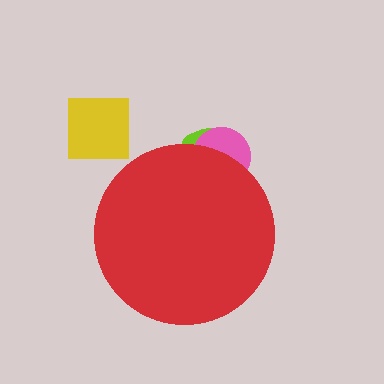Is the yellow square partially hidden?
No, the yellow square is fully visible.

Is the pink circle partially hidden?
Yes, the pink circle is partially hidden behind the red circle.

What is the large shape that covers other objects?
A red circle.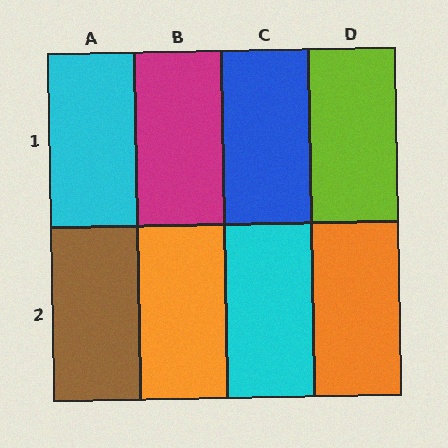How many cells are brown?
1 cell is brown.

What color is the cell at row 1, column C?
Blue.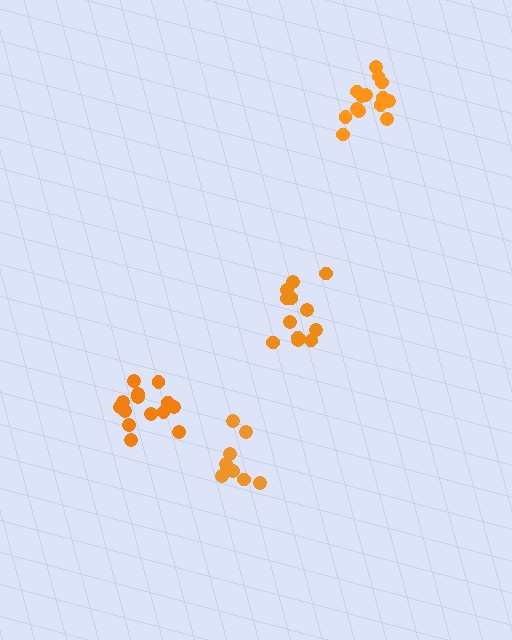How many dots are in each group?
Group 1: 14 dots, Group 2: 12 dots, Group 3: 14 dots, Group 4: 9 dots (49 total).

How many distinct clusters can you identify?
There are 4 distinct clusters.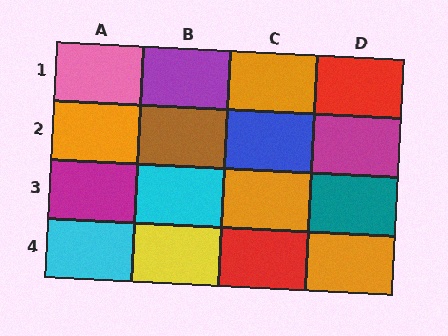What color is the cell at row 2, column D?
Magenta.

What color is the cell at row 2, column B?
Brown.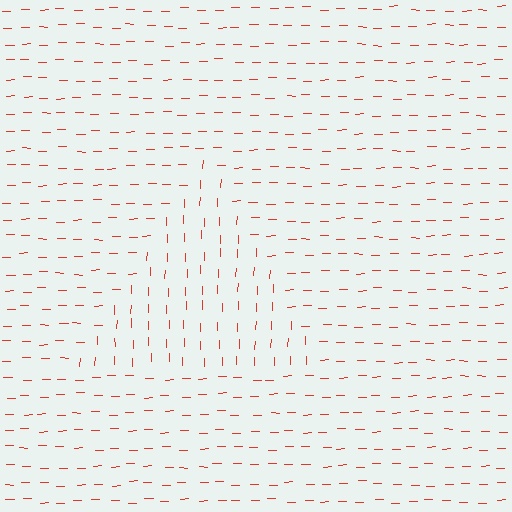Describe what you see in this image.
The image is filled with small red line segments. A triangle region in the image has lines oriented differently from the surrounding lines, creating a visible texture boundary.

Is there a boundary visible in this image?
Yes, there is a texture boundary formed by a change in line orientation.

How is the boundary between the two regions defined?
The boundary is defined purely by a change in line orientation (approximately 88 degrees difference). All lines are the same color and thickness.